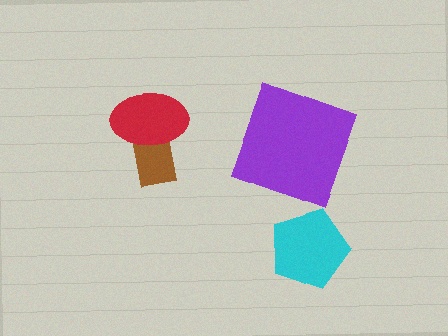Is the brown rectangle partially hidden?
Yes, it is partially covered by another shape.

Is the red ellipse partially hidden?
No, no other shape covers it.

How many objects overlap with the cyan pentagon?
0 objects overlap with the cyan pentagon.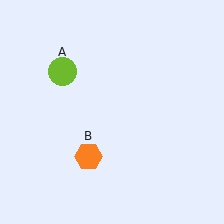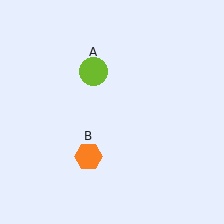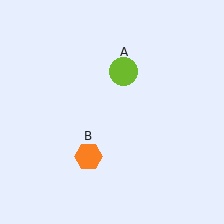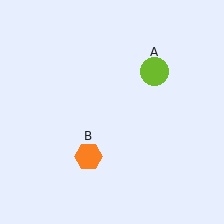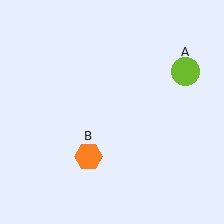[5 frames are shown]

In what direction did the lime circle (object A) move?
The lime circle (object A) moved right.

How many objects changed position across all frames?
1 object changed position: lime circle (object A).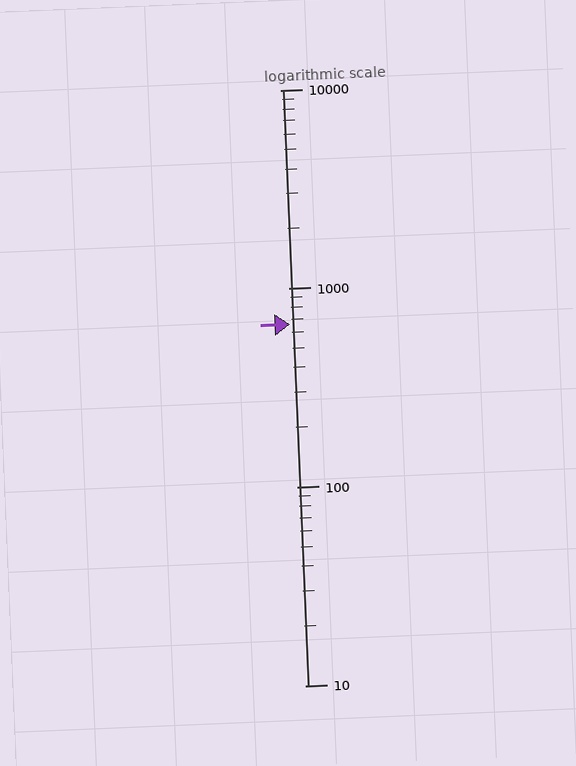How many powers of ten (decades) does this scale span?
The scale spans 3 decades, from 10 to 10000.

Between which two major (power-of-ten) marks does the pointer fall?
The pointer is between 100 and 1000.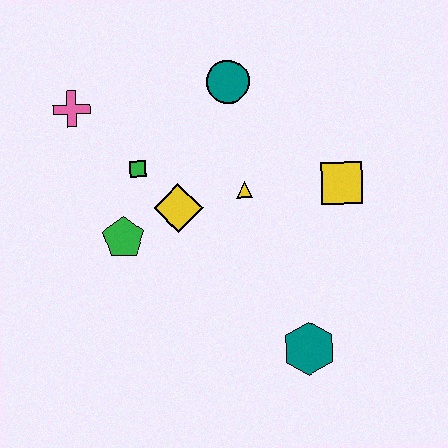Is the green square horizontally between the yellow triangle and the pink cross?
Yes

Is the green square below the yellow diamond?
No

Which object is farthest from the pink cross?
The teal hexagon is farthest from the pink cross.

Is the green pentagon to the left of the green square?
Yes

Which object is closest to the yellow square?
The yellow triangle is closest to the yellow square.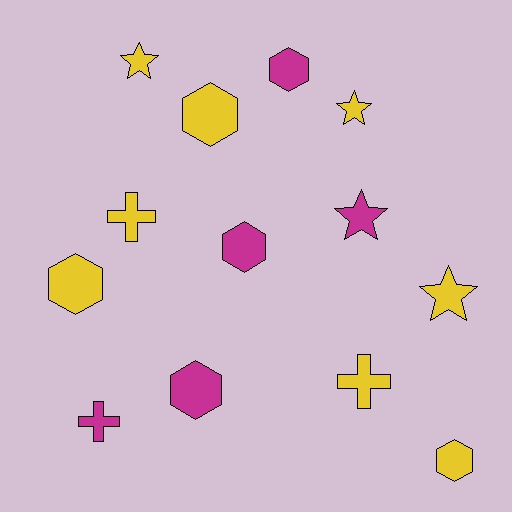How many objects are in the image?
There are 13 objects.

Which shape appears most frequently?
Hexagon, with 6 objects.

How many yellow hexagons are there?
There are 3 yellow hexagons.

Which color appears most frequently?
Yellow, with 8 objects.